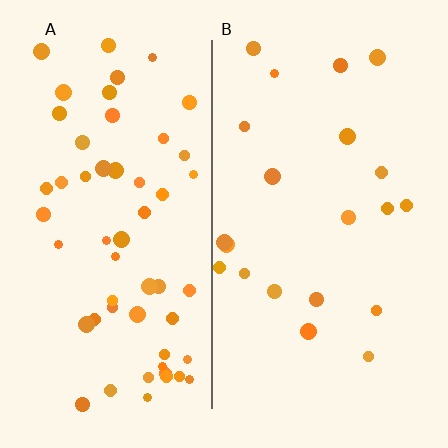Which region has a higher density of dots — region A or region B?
A (the left).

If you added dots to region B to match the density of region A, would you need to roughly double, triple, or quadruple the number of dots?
Approximately triple.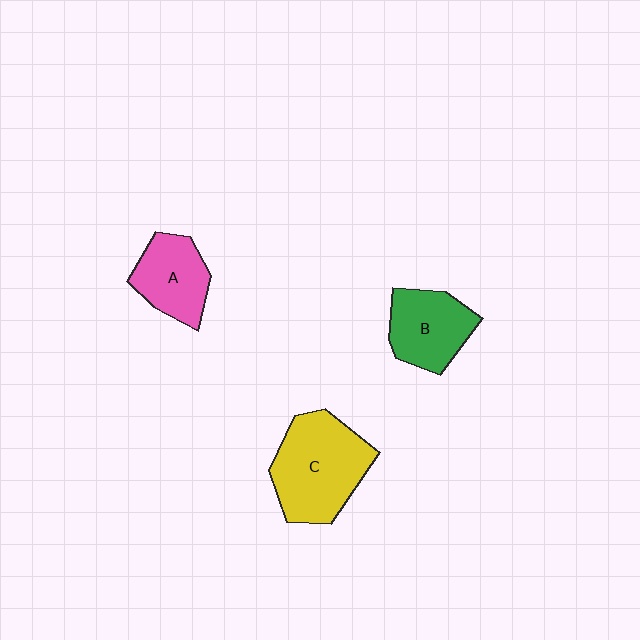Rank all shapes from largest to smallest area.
From largest to smallest: C (yellow), B (green), A (pink).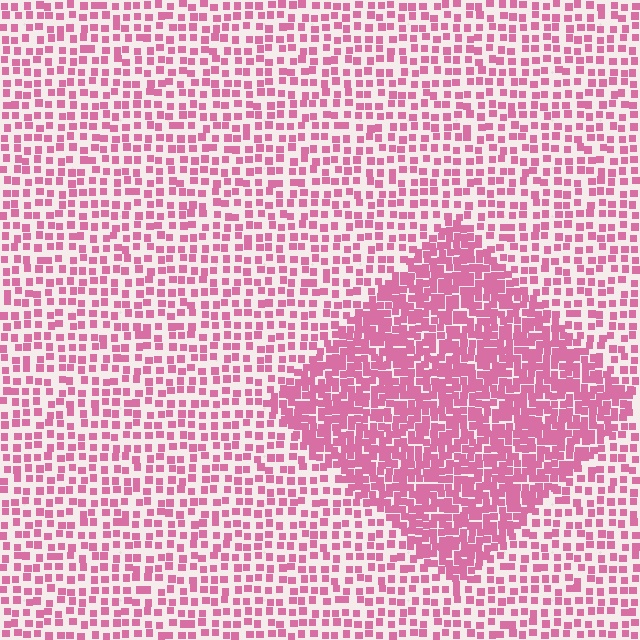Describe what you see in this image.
The image contains small pink elements arranged at two different densities. A diamond-shaped region is visible where the elements are more densely packed than the surrounding area.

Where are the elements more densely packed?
The elements are more densely packed inside the diamond boundary.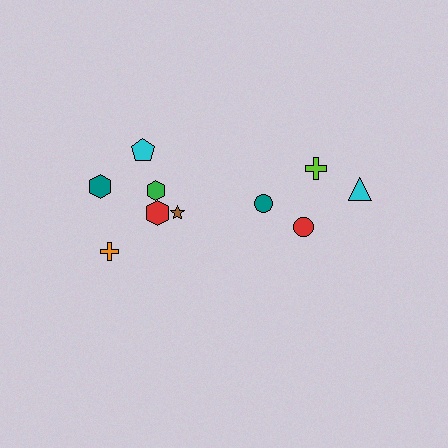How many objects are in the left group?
There are 6 objects.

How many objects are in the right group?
There are 4 objects.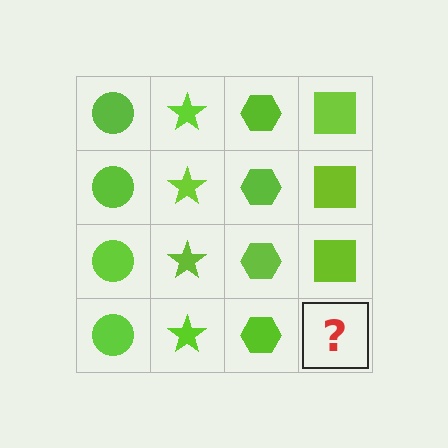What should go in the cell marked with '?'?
The missing cell should contain a lime square.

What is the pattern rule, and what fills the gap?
The rule is that each column has a consistent shape. The gap should be filled with a lime square.